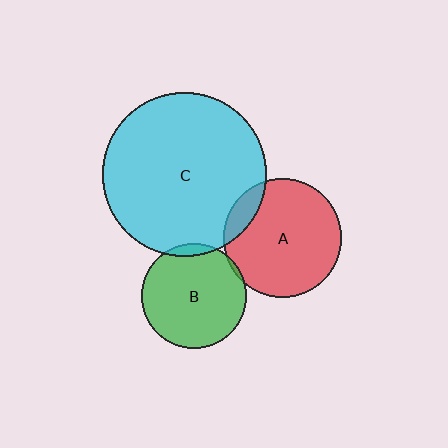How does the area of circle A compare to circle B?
Approximately 1.3 times.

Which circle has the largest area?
Circle C (cyan).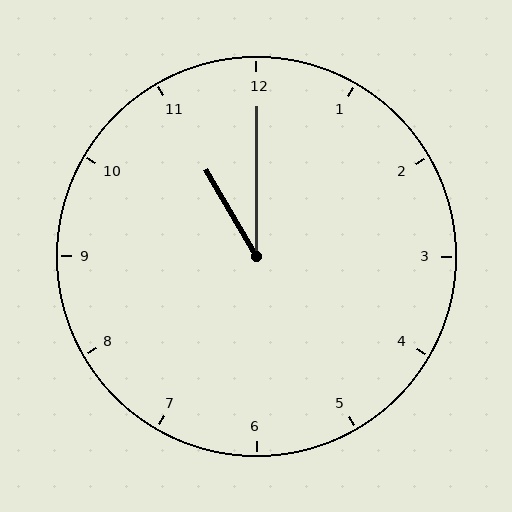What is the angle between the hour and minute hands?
Approximately 30 degrees.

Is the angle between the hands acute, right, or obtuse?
It is acute.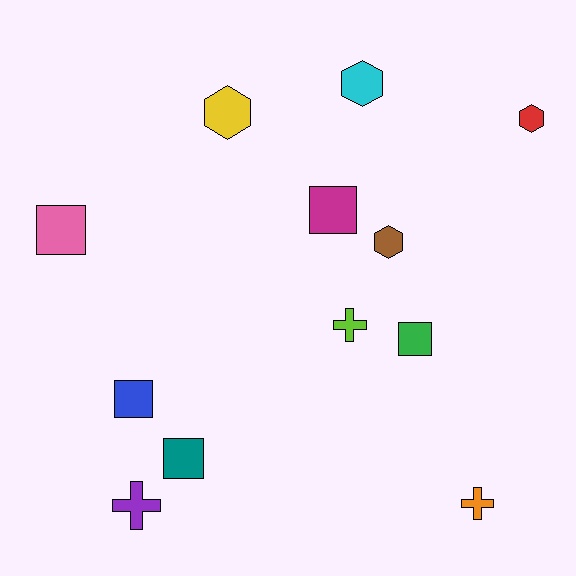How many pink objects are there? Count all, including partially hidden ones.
There is 1 pink object.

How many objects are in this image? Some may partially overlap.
There are 12 objects.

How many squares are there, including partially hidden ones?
There are 5 squares.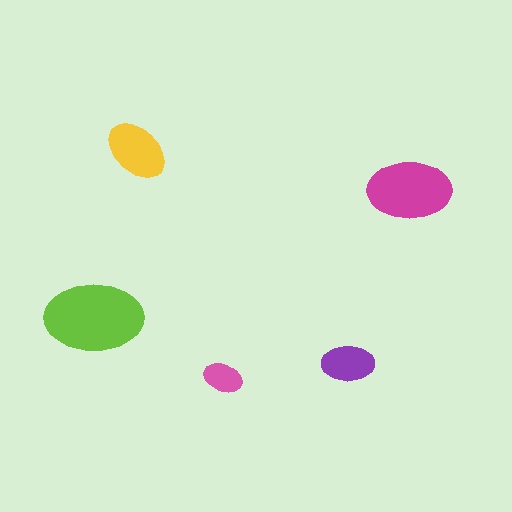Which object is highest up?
The yellow ellipse is topmost.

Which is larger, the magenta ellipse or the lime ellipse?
The lime one.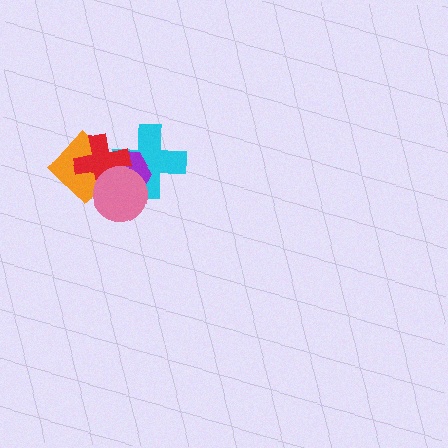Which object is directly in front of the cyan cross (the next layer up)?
The purple hexagon is directly in front of the cyan cross.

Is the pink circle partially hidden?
No, no other shape covers it.